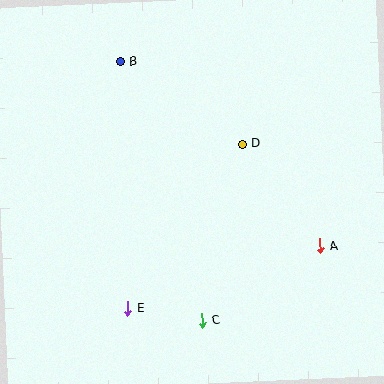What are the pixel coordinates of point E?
Point E is at (128, 309).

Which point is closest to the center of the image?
Point D at (242, 144) is closest to the center.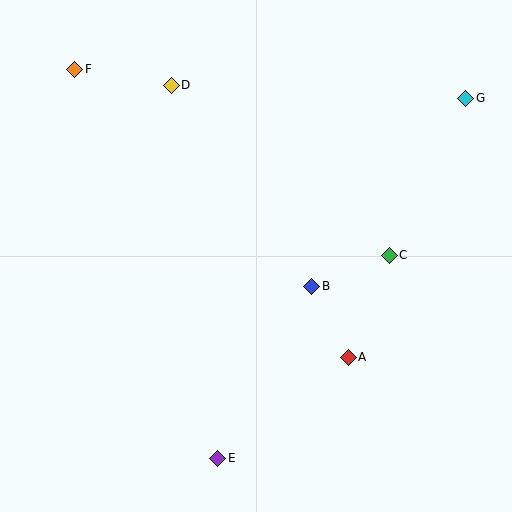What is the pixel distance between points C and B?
The distance between C and B is 83 pixels.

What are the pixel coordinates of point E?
Point E is at (218, 458).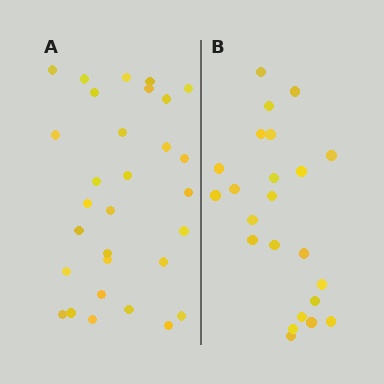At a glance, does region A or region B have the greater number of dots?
Region A (the left region) has more dots.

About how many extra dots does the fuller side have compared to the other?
Region A has roughly 8 or so more dots than region B.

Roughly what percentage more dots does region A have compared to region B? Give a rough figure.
About 30% more.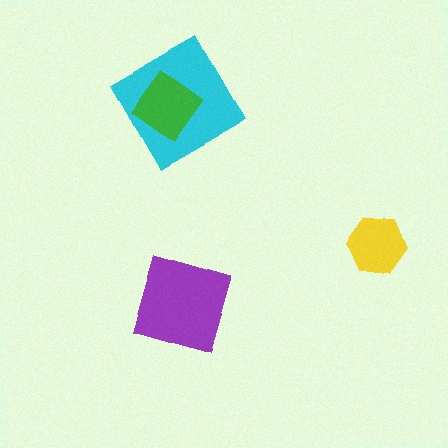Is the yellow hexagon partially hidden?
No, no other shape covers it.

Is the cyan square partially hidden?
Yes, it is partially covered by another shape.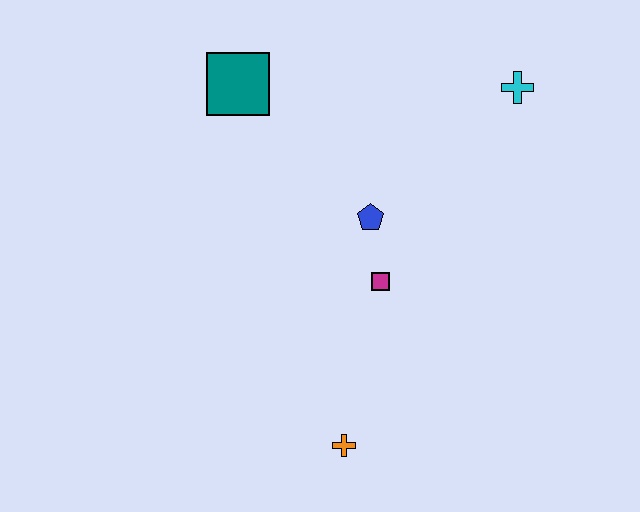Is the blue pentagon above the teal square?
No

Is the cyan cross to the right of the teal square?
Yes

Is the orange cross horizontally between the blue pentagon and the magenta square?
No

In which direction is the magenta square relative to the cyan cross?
The magenta square is below the cyan cross.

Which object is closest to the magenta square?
The blue pentagon is closest to the magenta square.